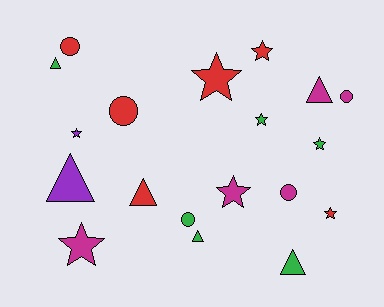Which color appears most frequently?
Red, with 6 objects.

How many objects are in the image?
There are 19 objects.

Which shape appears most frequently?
Star, with 8 objects.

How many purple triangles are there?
There is 1 purple triangle.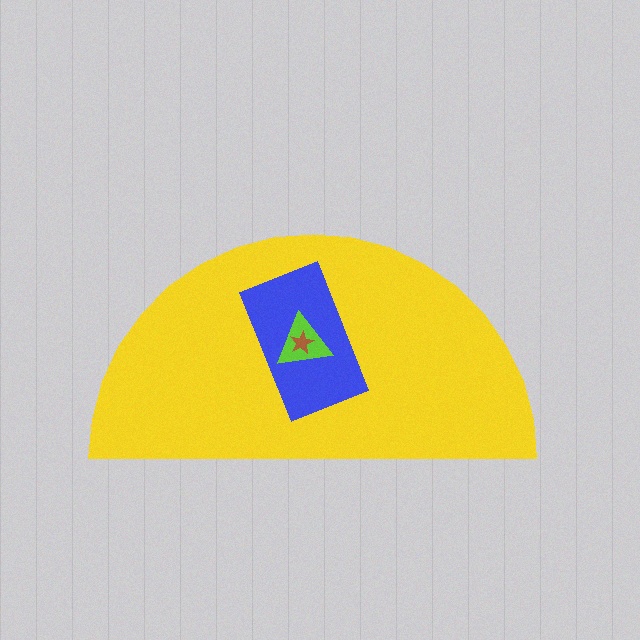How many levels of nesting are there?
4.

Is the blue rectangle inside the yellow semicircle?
Yes.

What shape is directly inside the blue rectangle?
The lime triangle.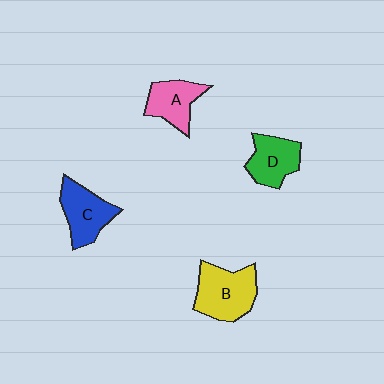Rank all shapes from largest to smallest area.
From largest to smallest: B (yellow), C (blue), D (green), A (pink).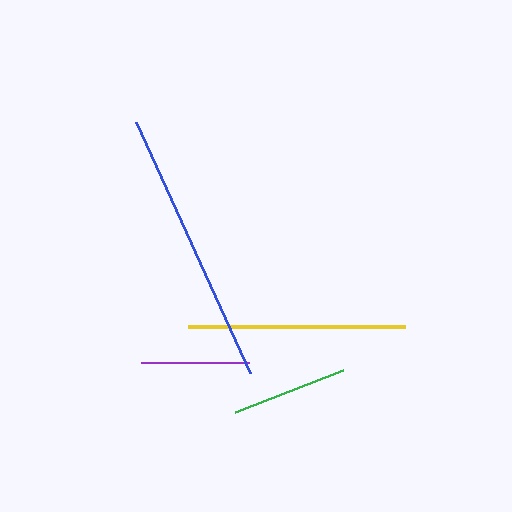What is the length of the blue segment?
The blue segment is approximately 276 pixels long.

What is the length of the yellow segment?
The yellow segment is approximately 216 pixels long.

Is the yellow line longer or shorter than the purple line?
The yellow line is longer than the purple line.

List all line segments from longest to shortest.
From longest to shortest: blue, yellow, green, purple.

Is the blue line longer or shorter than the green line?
The blue line is longer than the green line.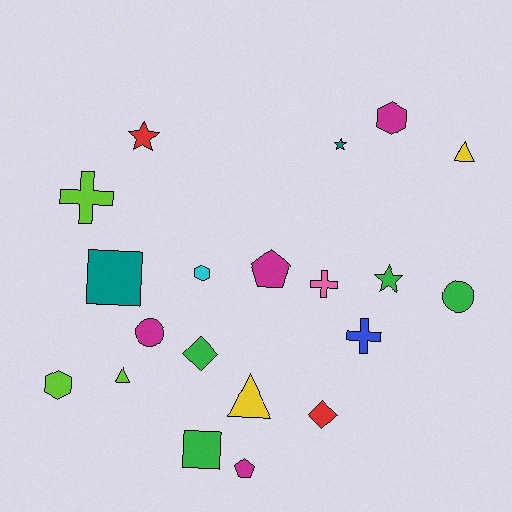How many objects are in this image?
There are 20 objects.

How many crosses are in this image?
There are 3 crosses.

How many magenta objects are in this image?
There are 4 magenta objects.